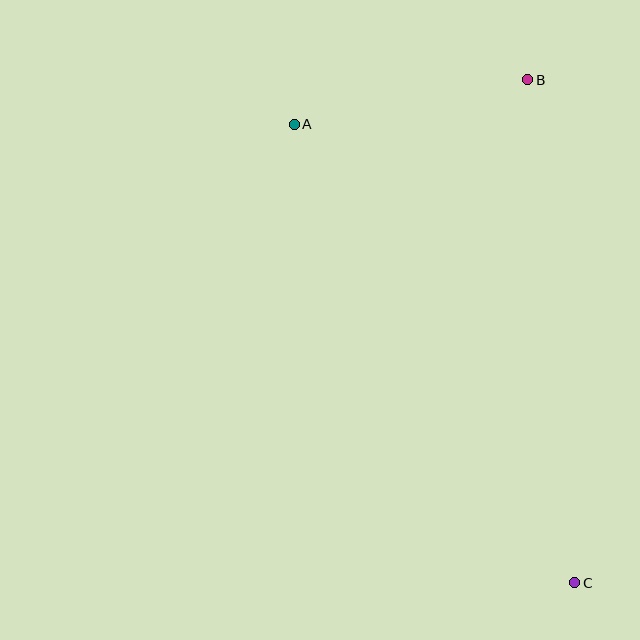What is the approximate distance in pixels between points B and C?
The distance between B and C is approximately 505 pixels.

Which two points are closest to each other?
Points A and B are closest to each other.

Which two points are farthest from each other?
Points A and C are farthest from each other.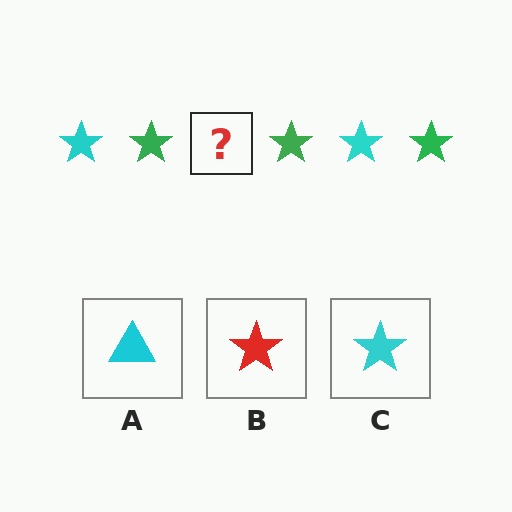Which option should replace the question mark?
Option C.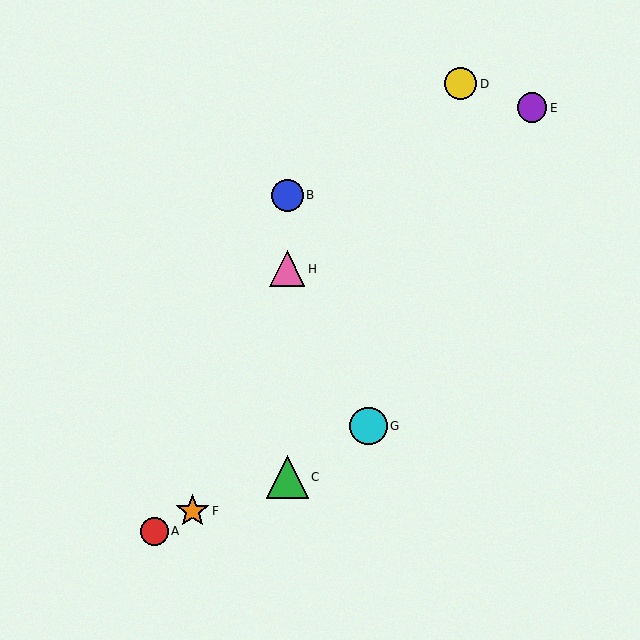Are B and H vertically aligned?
Yes, both are at x≈287.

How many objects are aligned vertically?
3 objects (B, C, H) are aligned vertically.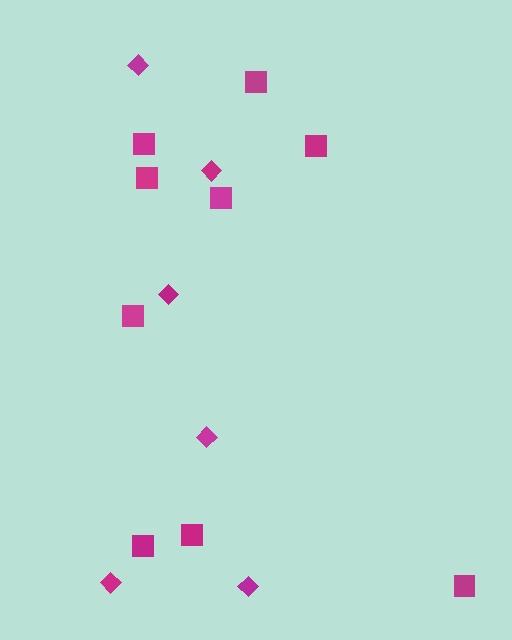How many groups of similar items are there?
There are 2 groups: one group of diamonds (6) and one group of squares (9).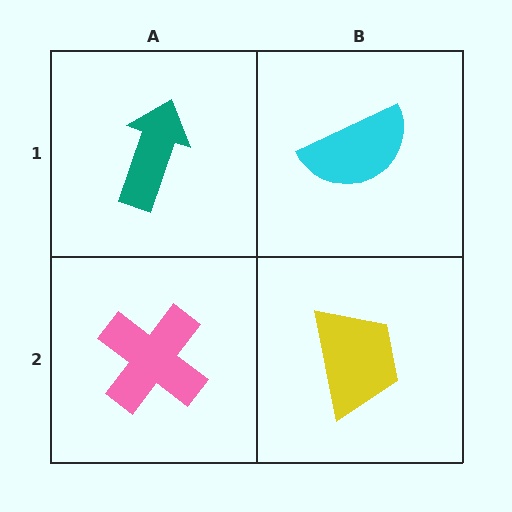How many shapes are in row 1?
2 shapes.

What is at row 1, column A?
A teal arrow.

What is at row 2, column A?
A pink cross.